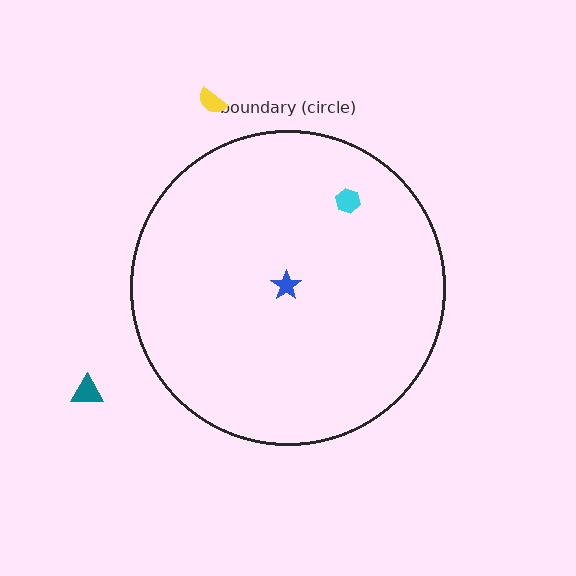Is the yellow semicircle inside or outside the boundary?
Outside.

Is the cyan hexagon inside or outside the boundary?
Inside.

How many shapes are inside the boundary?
2 inside, 2 outside.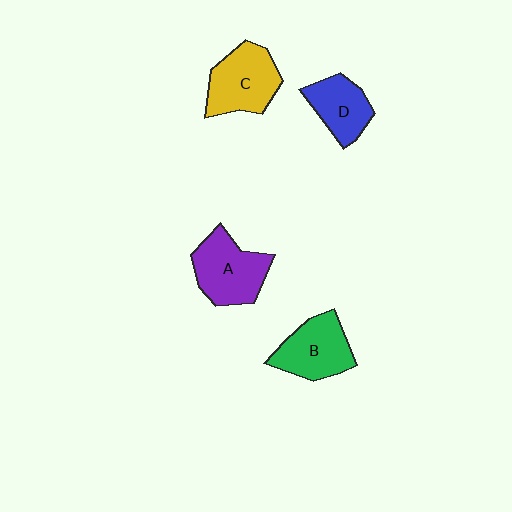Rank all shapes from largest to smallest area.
From largest to smallest: A (purple), C (yellow), B (green), D (blue).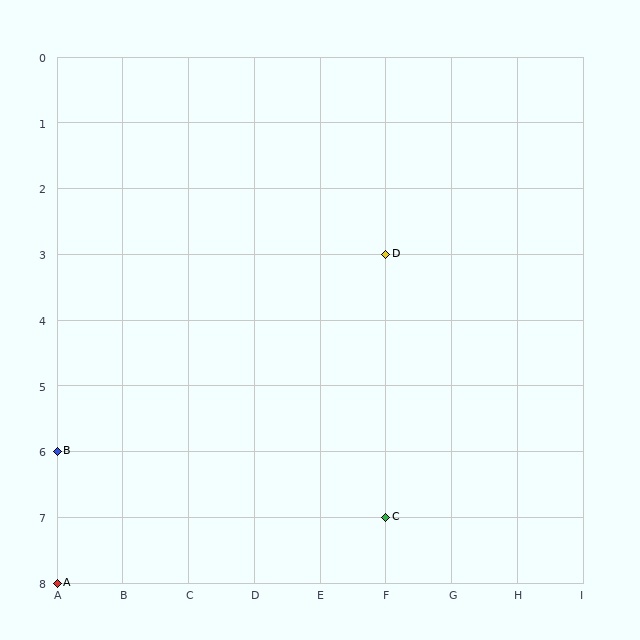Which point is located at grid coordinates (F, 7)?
Point C is at (F, 7).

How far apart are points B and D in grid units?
Points B and D are 5 columns and 3 rows apart (about 5.8 grid units diagonally).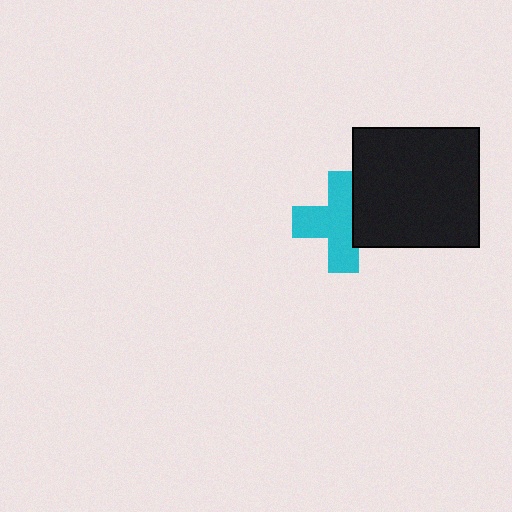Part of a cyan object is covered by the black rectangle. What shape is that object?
It is a cross.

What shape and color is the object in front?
The object in front is a black rectangle.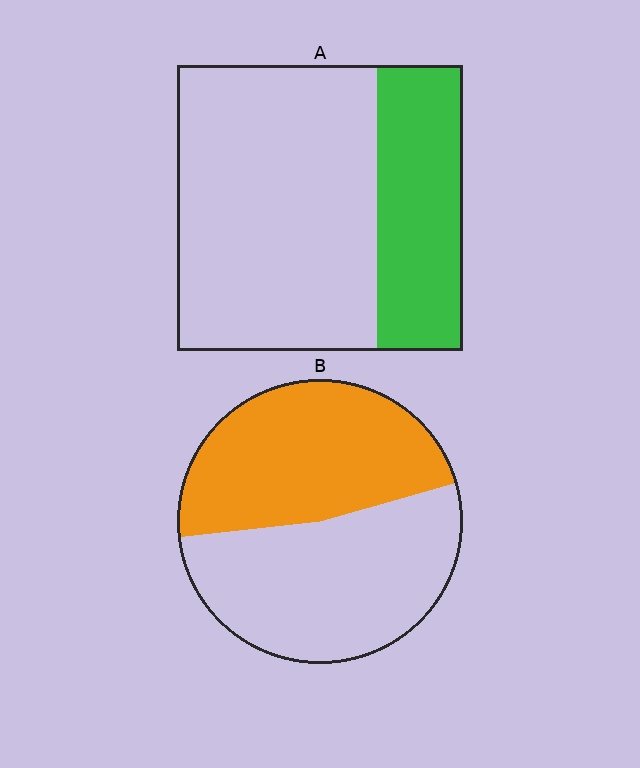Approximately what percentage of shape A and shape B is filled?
A is approximately 30% and B is approximately 45%.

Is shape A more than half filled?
No.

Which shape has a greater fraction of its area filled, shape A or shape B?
Shape B.